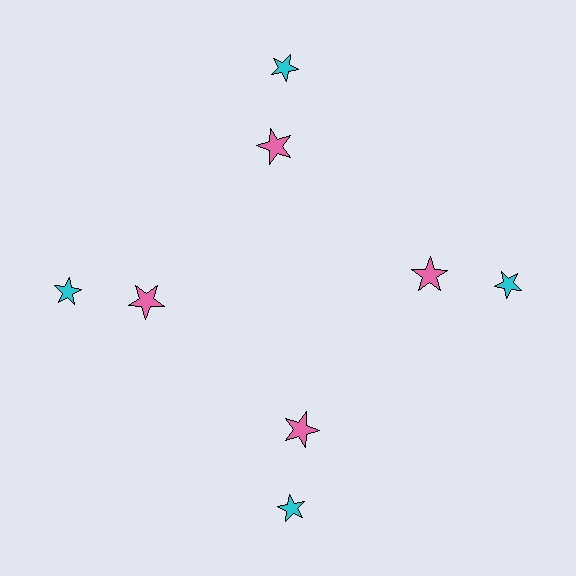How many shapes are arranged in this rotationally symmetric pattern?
There are 8 shapes, arranged in 4 groups of 2.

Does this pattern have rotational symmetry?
Yes, this pattern has 4-fold rotational symmetry. It looks the same after rotating 90 degrees around the center.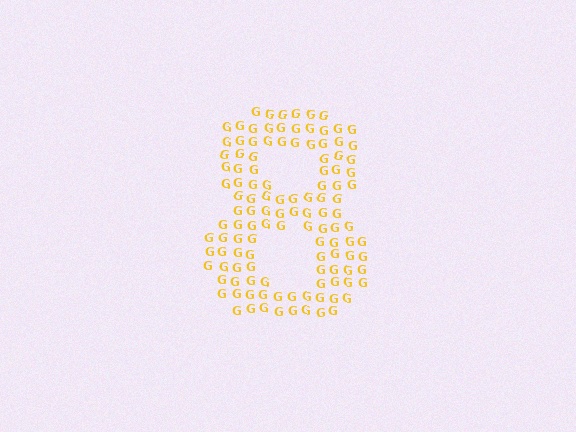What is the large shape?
The large shape is the digit 8.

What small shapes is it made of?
It is made of small letter G's.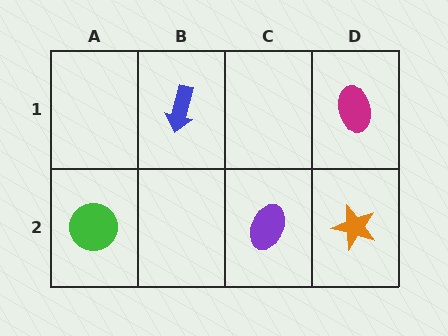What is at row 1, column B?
A blue arrow.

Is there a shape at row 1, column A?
No, that cell is empty.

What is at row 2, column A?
A green circle.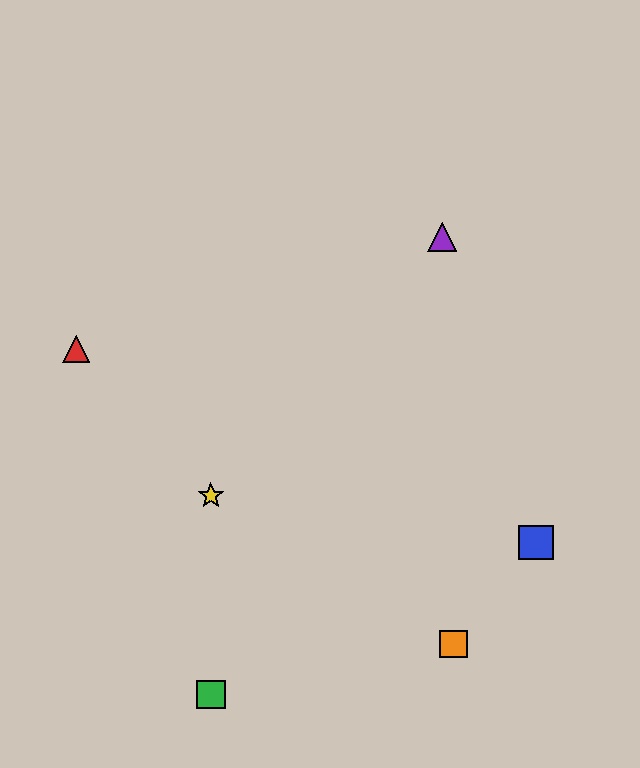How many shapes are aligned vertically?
2 shapes (the green square, the yellow star) are aligned vertically.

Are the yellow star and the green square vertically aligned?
Yes, both are at x≈211.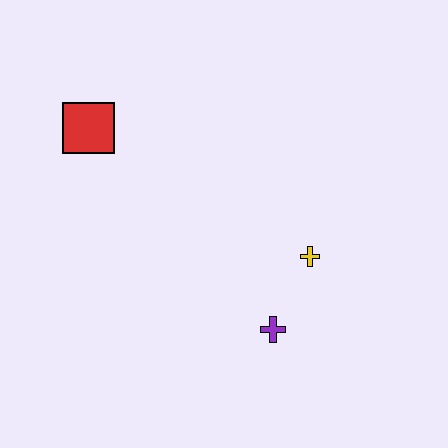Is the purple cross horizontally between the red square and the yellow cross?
Yes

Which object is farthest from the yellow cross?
The red square is farthest from the yellow cross.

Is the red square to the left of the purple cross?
Yes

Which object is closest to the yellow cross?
The purple cross is closest to the yellow cross.